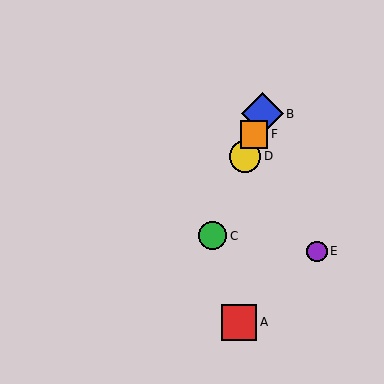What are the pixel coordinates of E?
Object E is at (317, 251).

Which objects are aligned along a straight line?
Objects B, C, D, F are aligned along a straight line.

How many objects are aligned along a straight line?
4 objects (B, C, D, F) are aligned along a straight line.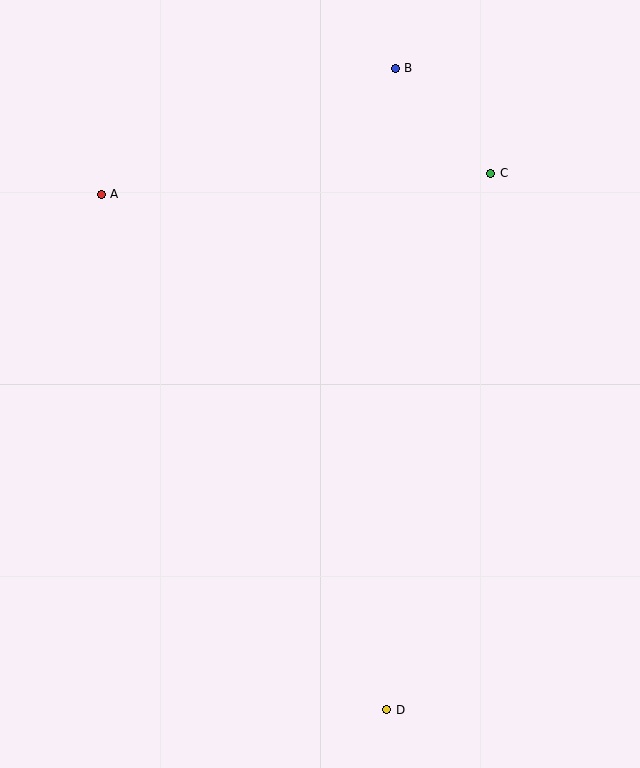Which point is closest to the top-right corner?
Point C is closest to the top-right corner.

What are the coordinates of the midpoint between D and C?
The midpoint between D and C is at (439, 441).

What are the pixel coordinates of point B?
Point B is at (395, 68).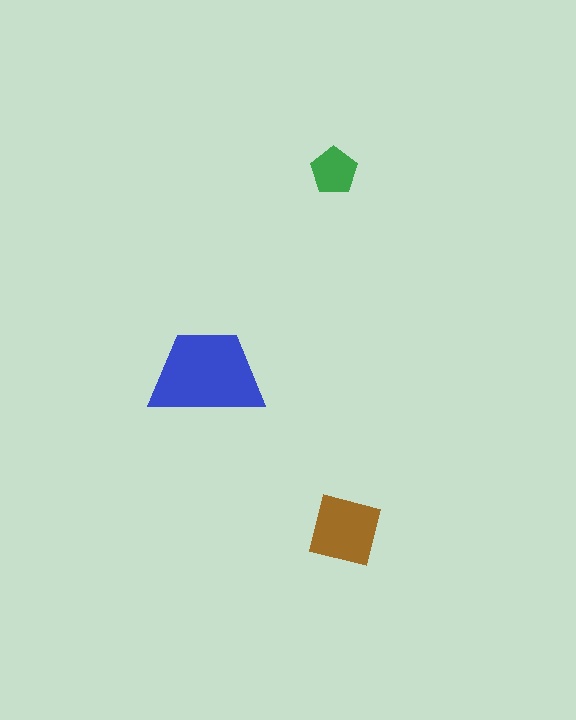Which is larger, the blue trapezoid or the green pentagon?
The blue trapezoid.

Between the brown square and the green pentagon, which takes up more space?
The brown square.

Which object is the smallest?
The green pentagon.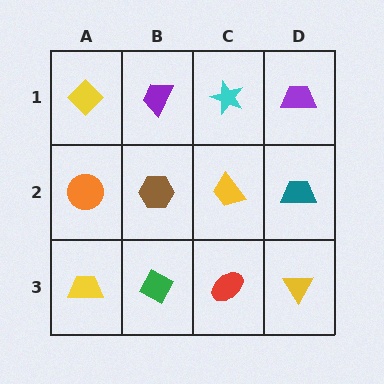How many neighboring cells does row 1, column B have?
3.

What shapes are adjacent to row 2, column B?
A purple trapezoid (row 1, column B), a green diamond (row 3, column B), an orange circle (row 2, column A), a yellow trapezoid (row 2, column C).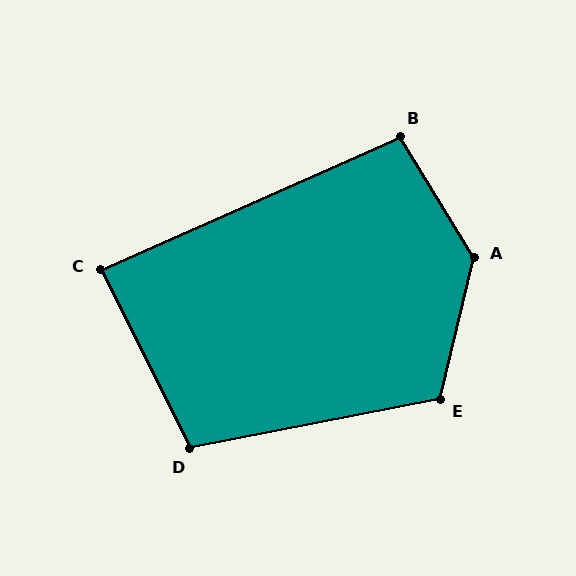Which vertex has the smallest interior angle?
C, at approximately 87 degrees.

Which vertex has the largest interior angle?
A, at approximately 135 degrees.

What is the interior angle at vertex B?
Approximately 97 degrees (obtuse).